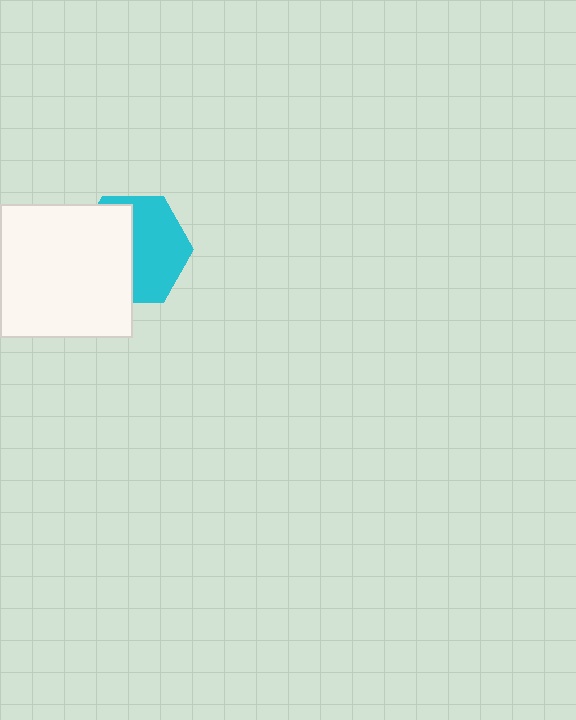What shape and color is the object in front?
The object in front is a white square.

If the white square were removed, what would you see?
You would see the complete cyan hexagon.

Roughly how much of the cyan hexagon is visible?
About half of it is visible (roughly 52%).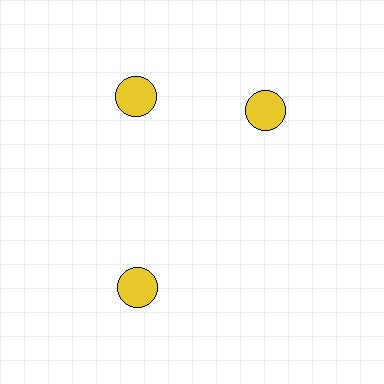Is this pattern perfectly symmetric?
No. The 3 yellow circles are arranged in a ring, but one element near the 3 o'clock position is rotated out of alignment along the ring, breaking the 3-fold rotational symmetry.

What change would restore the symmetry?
The symmetry would be restored by rotating it back into even spacing with its neighbors so that all 3 circles sit at equal angles and equal distance from the center.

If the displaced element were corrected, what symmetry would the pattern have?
It would have 3-fold rotational symmetry — the pattern would map onto itself every 120 degrees.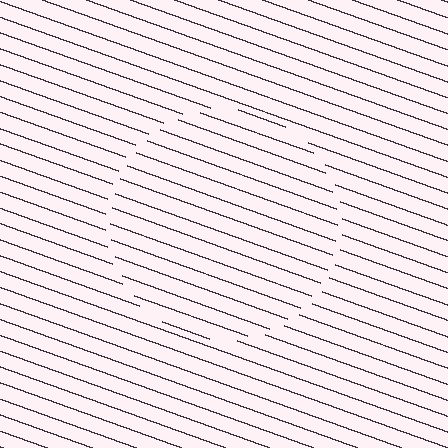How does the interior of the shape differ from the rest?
The interior of the shape contains the same grating, shifted by half a period — the contour is defined by the phase discontinuity where line-ends from the inner and outer gratings abut.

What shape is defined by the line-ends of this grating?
An illusory circle. The interior of the shape contains the same grating, shifted by half a period — the contour is defined by the phase discontinuity where line-ends from the inner and outer gratings abut.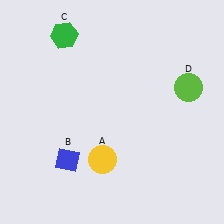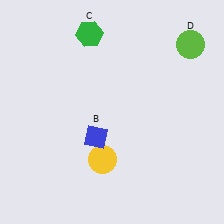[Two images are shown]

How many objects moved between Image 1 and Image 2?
3 objects moved between the two images.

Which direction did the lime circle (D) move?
The lime circle (D) moved up.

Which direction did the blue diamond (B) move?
The blue diamond (B) moved right.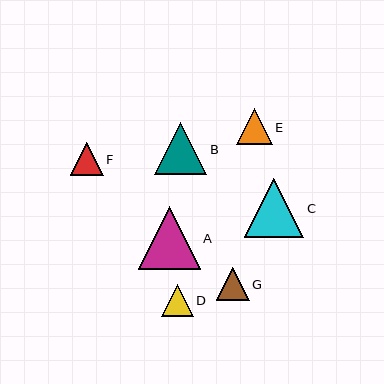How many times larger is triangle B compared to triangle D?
Triangle B is approximately 1.6 times the size of triangle D.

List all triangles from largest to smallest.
From largest to smallest: A, C, B, E, G, F, D.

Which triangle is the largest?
Triangle A is the largest with a size of approximately 62 pixels.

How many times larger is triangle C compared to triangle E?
Triangle C is approximately 1.6 times the size of triangle E.